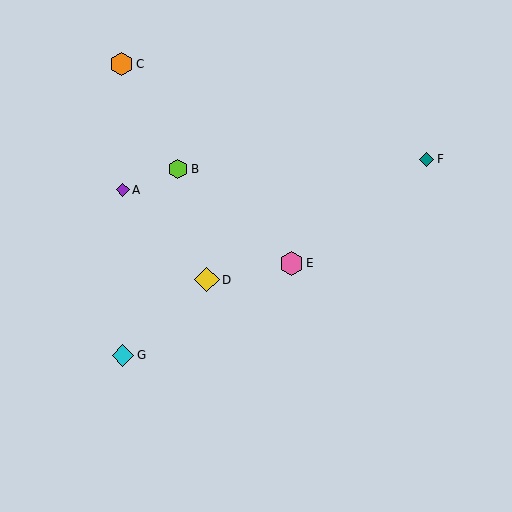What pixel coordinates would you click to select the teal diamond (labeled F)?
Click at (427, 159) to select the teal diamond F.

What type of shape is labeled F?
Shape F is a teal diamond.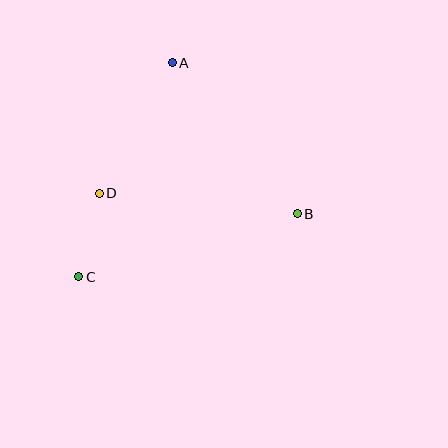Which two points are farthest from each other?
Points A and C are farthest from each other.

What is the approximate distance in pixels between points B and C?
The distance between B and C is approximately 228 pixels.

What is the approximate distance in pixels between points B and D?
The distance between B and D is approximately 199 pixels.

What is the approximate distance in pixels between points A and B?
The distance between A and B is approximately 196 pixels.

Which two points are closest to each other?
Points C and D are closest to each other.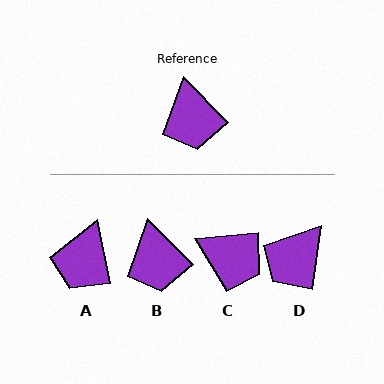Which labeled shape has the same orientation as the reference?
B.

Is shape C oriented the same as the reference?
No, it is off by about 50 degrees.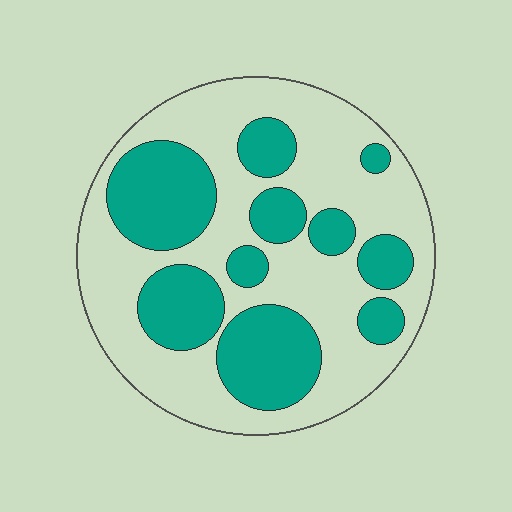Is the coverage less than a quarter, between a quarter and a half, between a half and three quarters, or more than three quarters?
Between a quarter and a half.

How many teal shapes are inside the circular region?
10.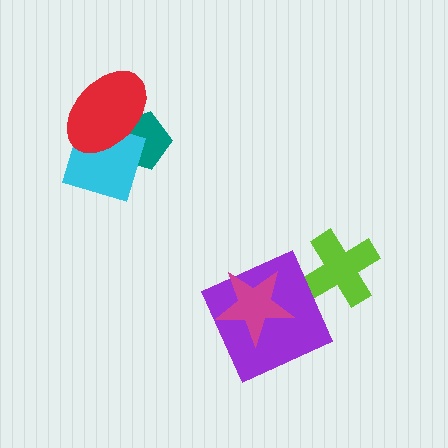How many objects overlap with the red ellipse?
2 objects overlap with the red ellipse.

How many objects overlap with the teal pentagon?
2 objects overlap with the teal pentagon.